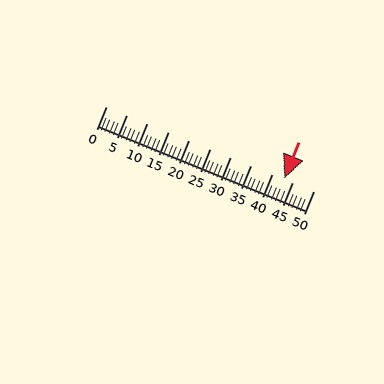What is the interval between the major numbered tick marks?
The major tick marks are spaced 5 units apart.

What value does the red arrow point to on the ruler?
The red arrow points to approximately 43.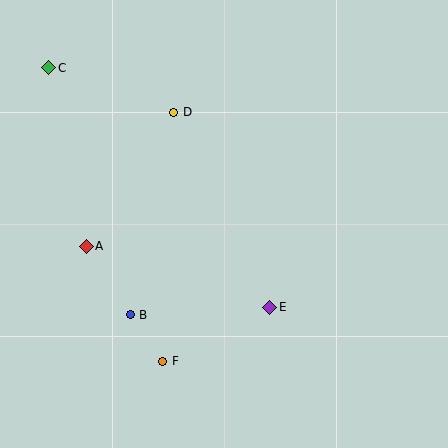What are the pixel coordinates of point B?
Point B is at (130, 315).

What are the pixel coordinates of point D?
Point D is at (174, 112).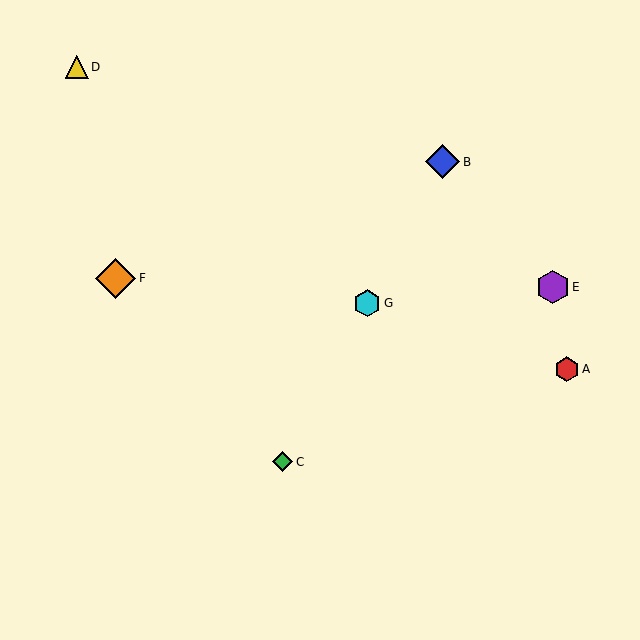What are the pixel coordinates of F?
Object F is at (116, 278).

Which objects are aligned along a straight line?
Objects B, C, G are aligned along a straight line.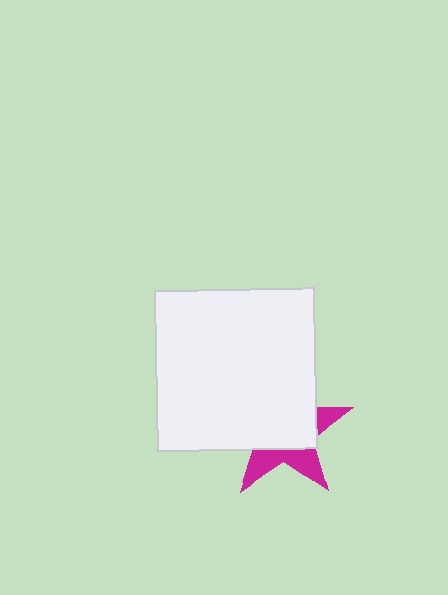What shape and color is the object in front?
The object in front is a white square.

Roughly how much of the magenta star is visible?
A small part of it is visible (roughly 35%).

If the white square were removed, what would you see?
You would see the complete magenta star.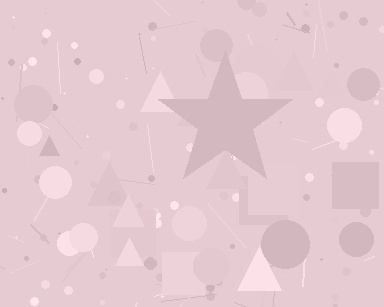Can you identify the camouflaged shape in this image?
The camouflaged shape is a star.